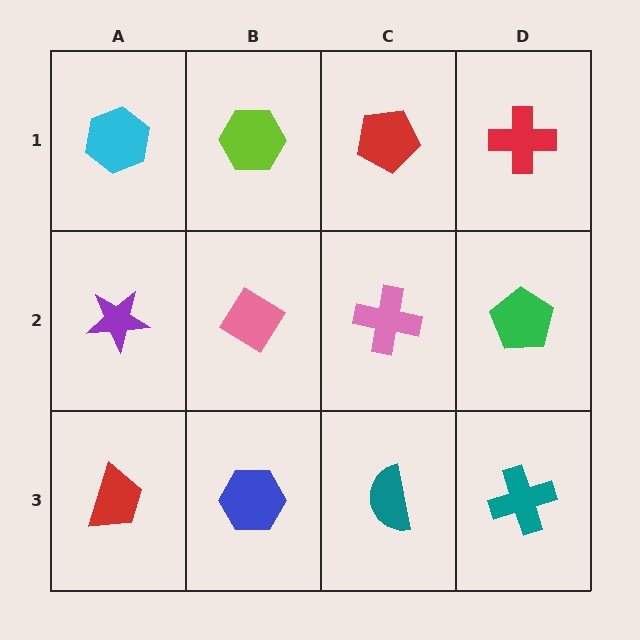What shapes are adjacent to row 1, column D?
A green pentagon (row 2, column D), a red pentagon (row 1, column C).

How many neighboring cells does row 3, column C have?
3.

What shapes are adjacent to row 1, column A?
A purple star (row 2, column A), a lime hexagon (row 1, column B).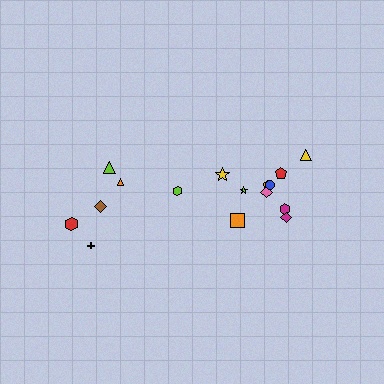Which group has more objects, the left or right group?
The right group.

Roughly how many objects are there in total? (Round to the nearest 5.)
Roughly 15 objects in total.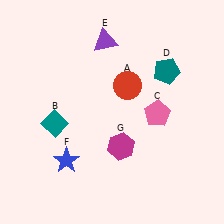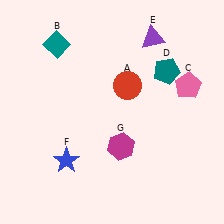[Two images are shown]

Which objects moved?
The objects that moved are: the teal diamond (B), the pink pentagon (C), the purple triangle (E).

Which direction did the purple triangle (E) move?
The purple triangle (E) moved right.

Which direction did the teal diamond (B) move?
The teal diamond (B) moved up.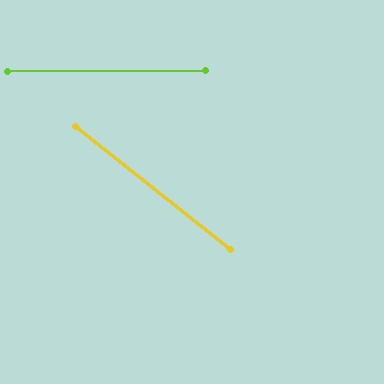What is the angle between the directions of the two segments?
Approximately 39 degrees.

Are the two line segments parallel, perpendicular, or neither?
Neither parallel nor perpendicular — they differ by about 39°.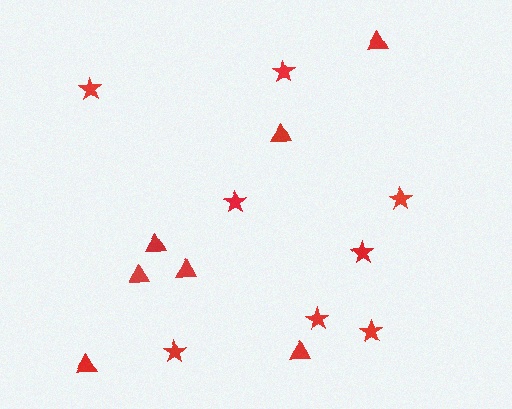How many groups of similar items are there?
There are 2 groups: one group of triangles (7) and one group of stars (8).